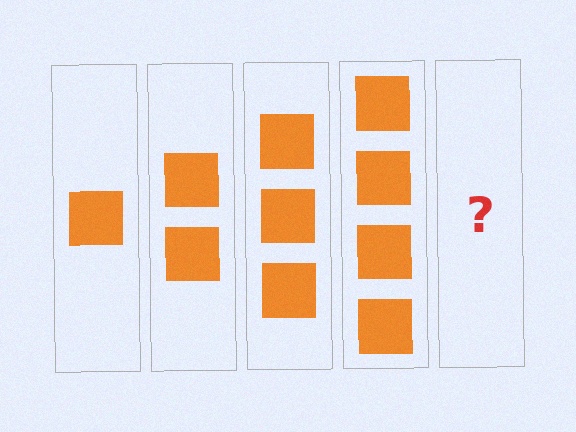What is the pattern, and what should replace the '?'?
The pattern is that each step adds one more square. The '?' should be 5 squares.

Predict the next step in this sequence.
The next step is 5 squares.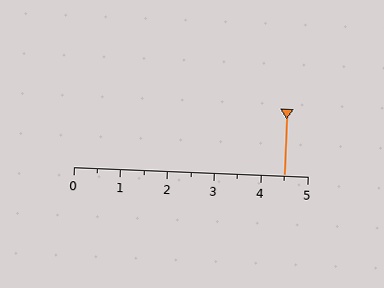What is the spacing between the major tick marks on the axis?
The major ticks are spaced 1 apart.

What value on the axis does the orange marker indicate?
The marker indicates approximately 4.5.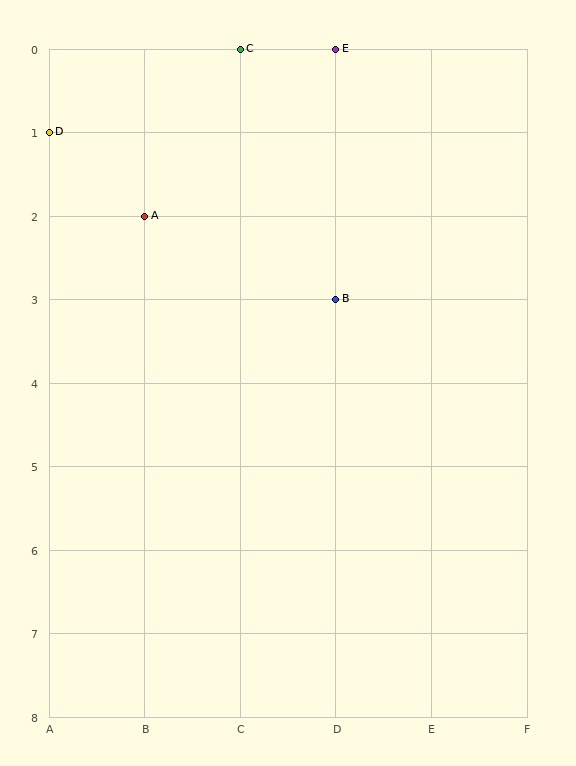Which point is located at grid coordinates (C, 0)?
Point C is at (C, 0).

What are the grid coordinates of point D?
Point D is at grid coordinates (A, 1).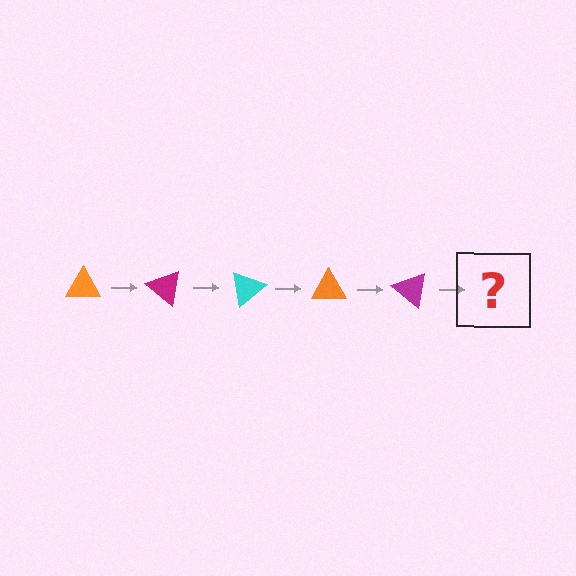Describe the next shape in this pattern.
It should be a cyan triangle, rotated 200 degrees from the start.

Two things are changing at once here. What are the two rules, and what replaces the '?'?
The two rules are that it rotates 40 degrees each step and the color cycles through orange, magenta, and cyan. The '?' should be a cyan triangle, rotated 200 degrees from the start.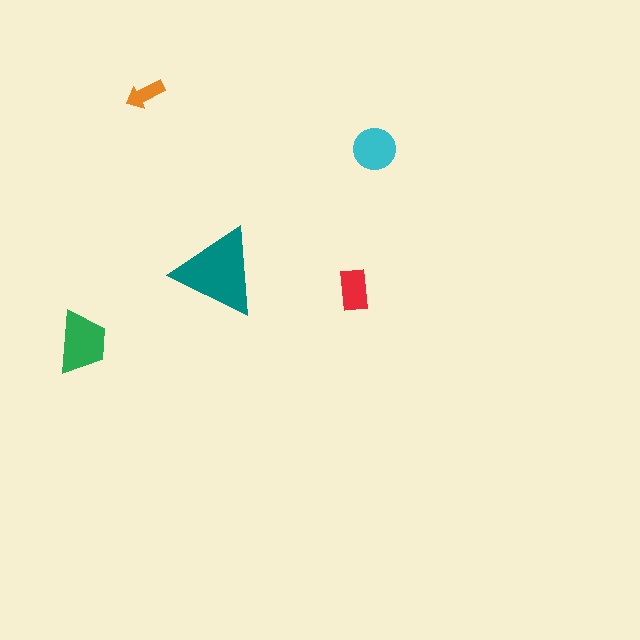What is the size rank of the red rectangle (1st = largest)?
4th.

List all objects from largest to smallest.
The teal triangle, the green trapezoid, the cyan circle, the red rectangle, the orange arrow.